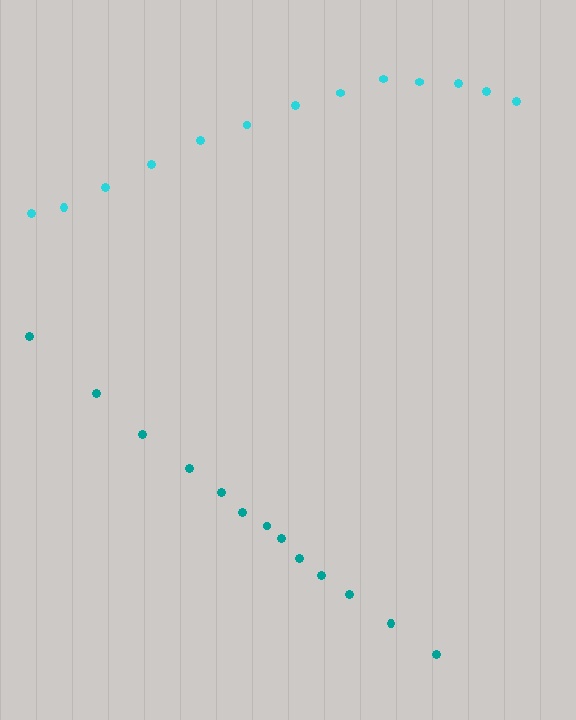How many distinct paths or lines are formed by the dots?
There are 2 distinct paths.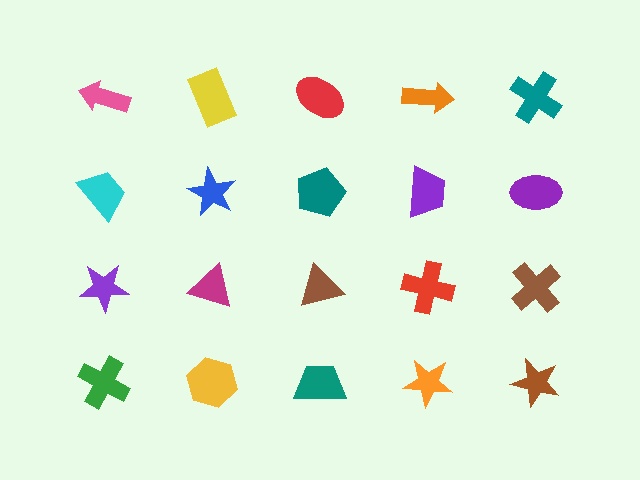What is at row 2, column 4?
A purple trapezoid.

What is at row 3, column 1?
A purple star.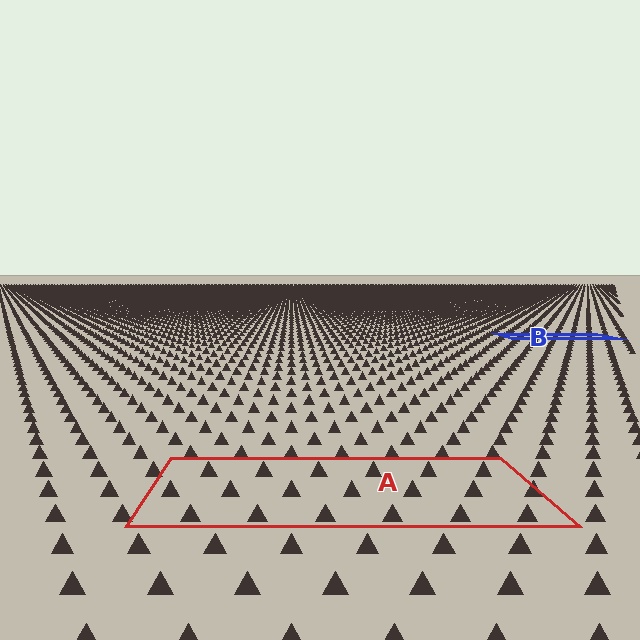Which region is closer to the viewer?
Region A is closer. The texture elements there are larger and more spread out.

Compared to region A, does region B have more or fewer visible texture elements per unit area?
Region B has more texture elements per unit area — they are packed more densely because it is farther away.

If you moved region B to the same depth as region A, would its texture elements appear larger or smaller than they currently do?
They would appear larger. At a closer depth, the same texture elements are projected at a bigger on-screen size.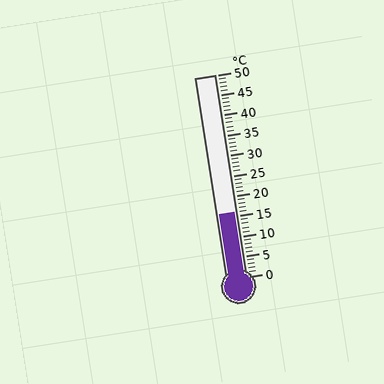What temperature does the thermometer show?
The thermometer shows approximately 16°C.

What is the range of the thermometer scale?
The thermometer scale ranges from 0°C to 50°C.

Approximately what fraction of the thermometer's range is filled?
The thermometer is filled to approximately 30% of its range.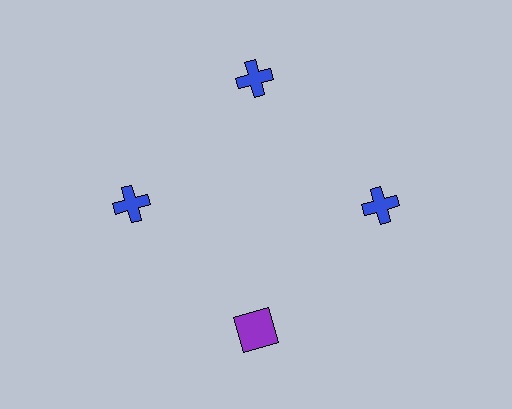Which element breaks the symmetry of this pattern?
The purple square at roughly the 6 o'clock position breaks the symmetry. All other shapes are blue crosses.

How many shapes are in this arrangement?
There are 4 shapes arranged in a ring pattern.